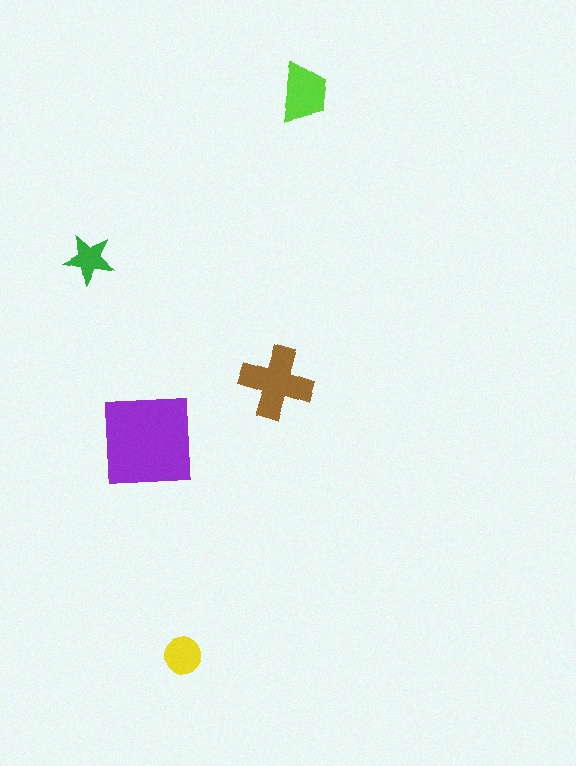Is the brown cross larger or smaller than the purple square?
Smaller.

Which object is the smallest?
The green star.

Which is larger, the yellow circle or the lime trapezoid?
The lime trapezoid.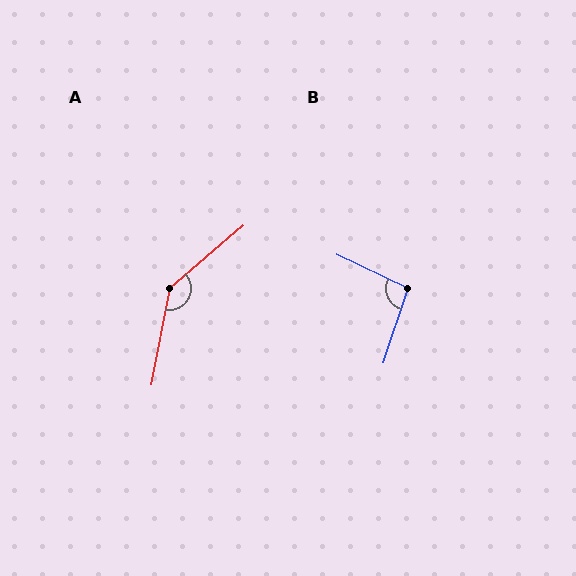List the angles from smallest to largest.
B (97°), A (141°).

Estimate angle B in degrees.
Approximately 97 degrees.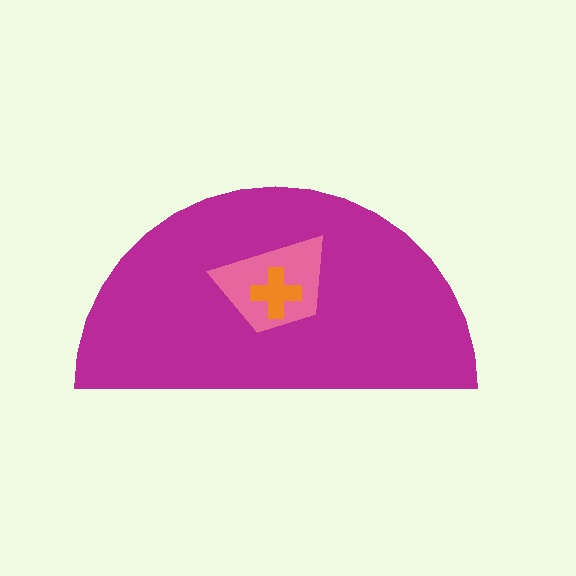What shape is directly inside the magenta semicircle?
The pink trapezoid.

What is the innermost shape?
The orange cross.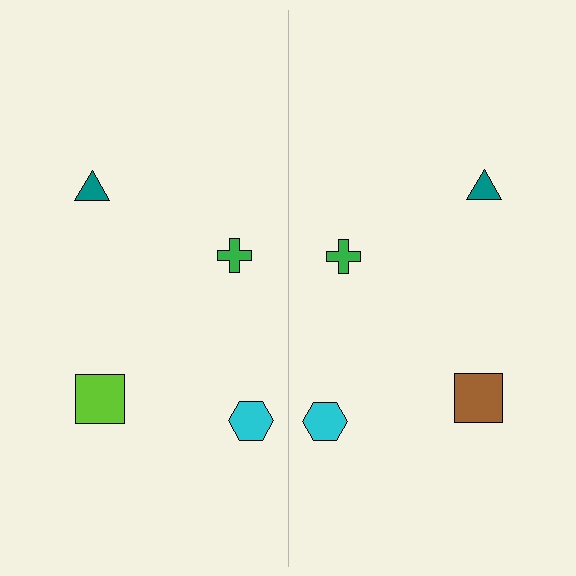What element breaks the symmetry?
The brown square on the right side breaks the symmetry — its mirror counterpart is lime.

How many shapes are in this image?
There are 8 shapes in this image.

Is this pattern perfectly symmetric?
No, the pattern is not perfectly symmetric. The brown square on the right side breaks the symmetry — its mirror counterpart is lime.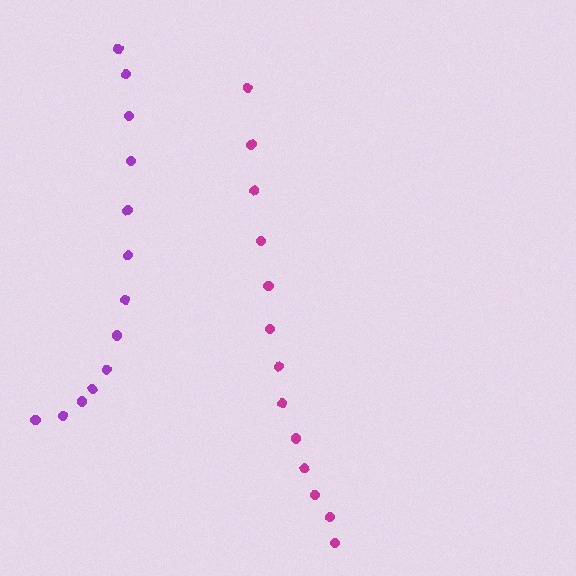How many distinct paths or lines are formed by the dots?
There are 2 distinct paths.